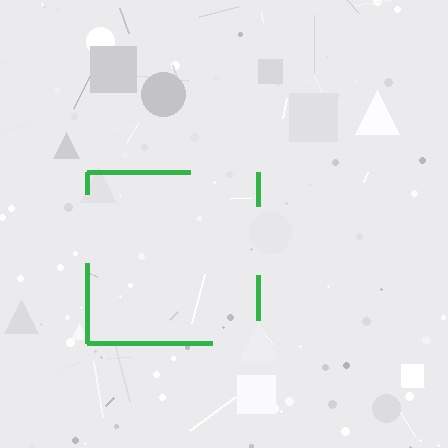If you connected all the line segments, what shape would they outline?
They would outline a square.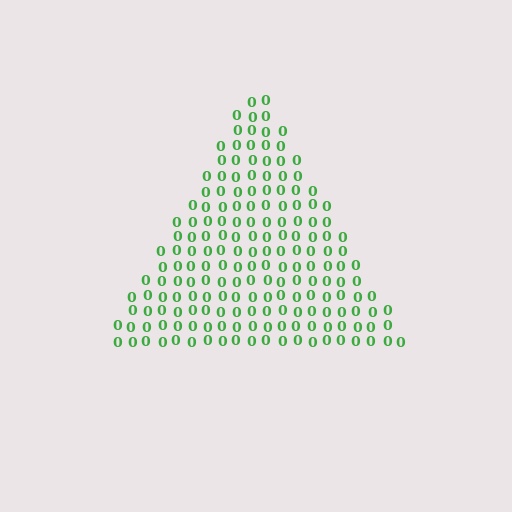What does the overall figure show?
The overall figure shows a triangle.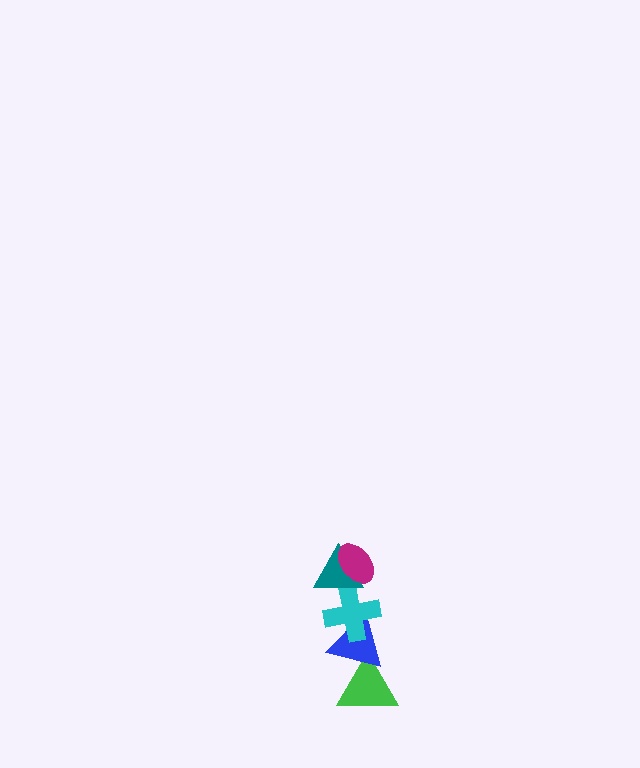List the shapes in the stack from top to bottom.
From top to bottom: the magenta ellipse, the teal triangle, the cyan cross, the blue triangle, the green triangle.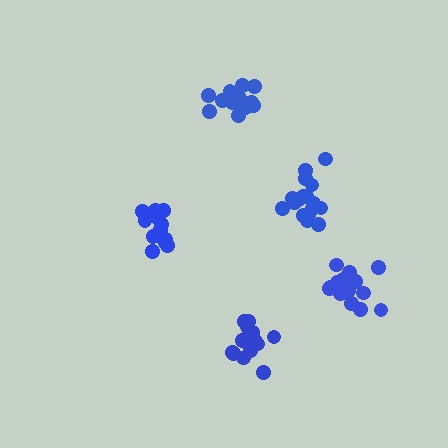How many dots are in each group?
Group 1: 18 dots, Group 2: 14 dots, Group 3: 15 dots, Group 4: 15 dots, Group 5: 15 dots (77 total).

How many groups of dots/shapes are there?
There are 5 groups.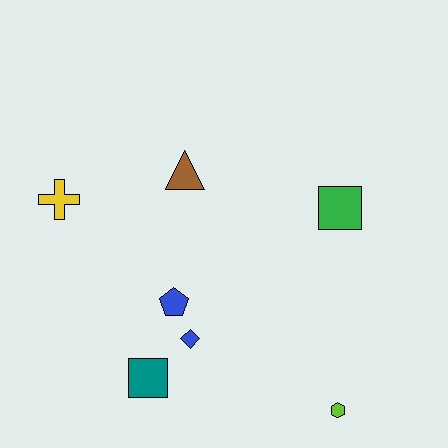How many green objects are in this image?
There is 1 green object.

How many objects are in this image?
There are 7 objects.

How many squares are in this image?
There are 2 squares.